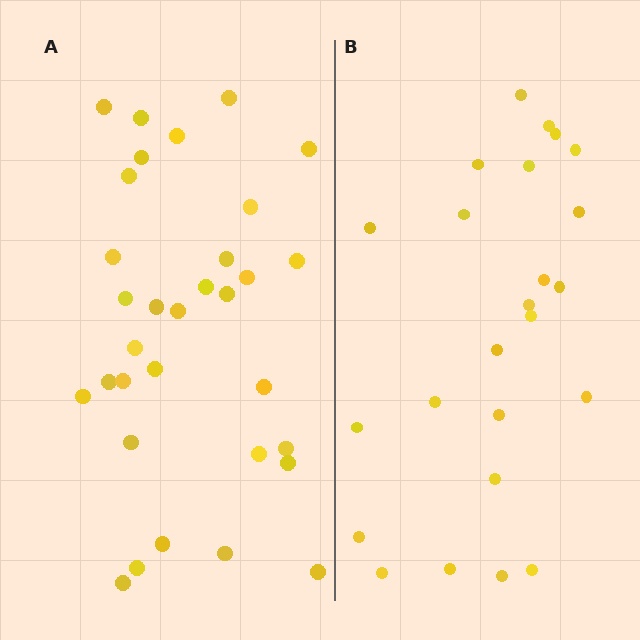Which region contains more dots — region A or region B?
Region A (the left region) has more dots.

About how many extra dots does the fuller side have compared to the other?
Region A has roughly 8 or so more dots than region B.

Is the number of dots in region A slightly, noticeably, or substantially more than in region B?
Region A has noticeably more, but not dramatically so. The ratio is roughly 1.3 to 1.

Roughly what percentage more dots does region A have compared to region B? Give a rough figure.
About 35% more.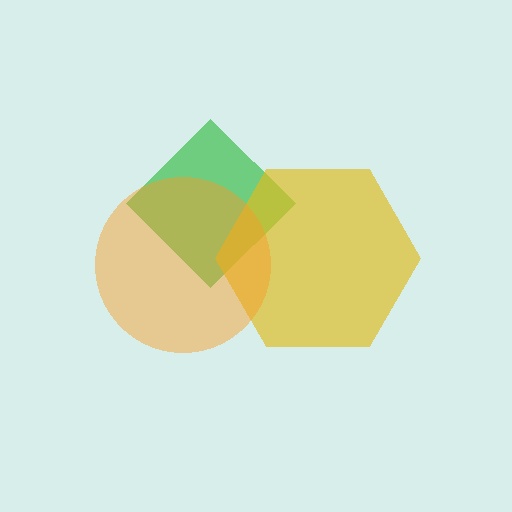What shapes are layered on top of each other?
The layered shapes are: a green diamond, a yellow hexagon, an orange circle.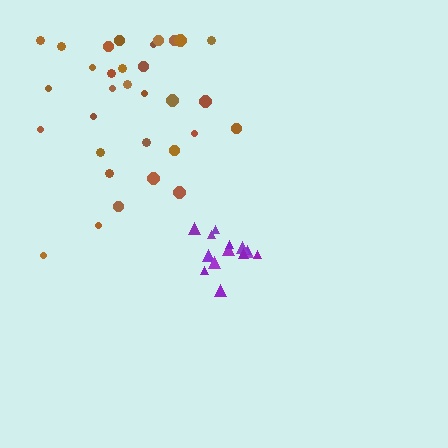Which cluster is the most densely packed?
Purple.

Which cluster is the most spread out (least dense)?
Brown.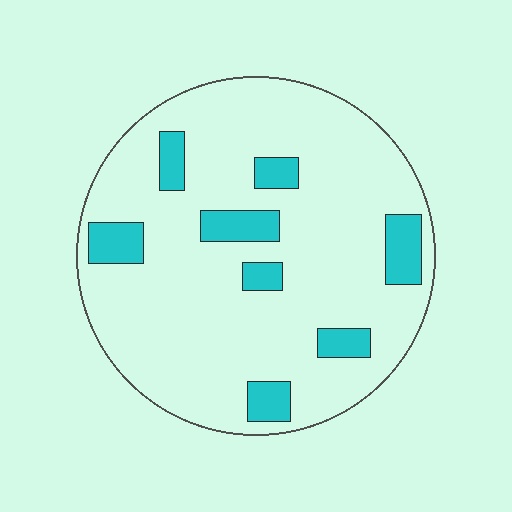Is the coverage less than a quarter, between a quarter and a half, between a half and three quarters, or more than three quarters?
Less than a quarter.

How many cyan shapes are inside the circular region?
8.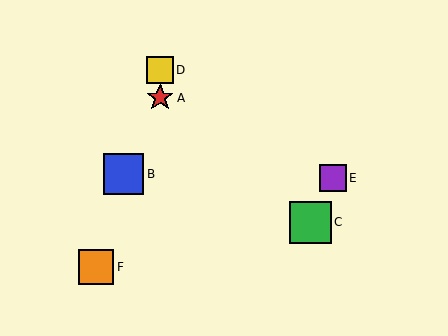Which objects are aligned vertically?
Objects A, D are aligned vertically.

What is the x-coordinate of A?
Object A is at x≈160.